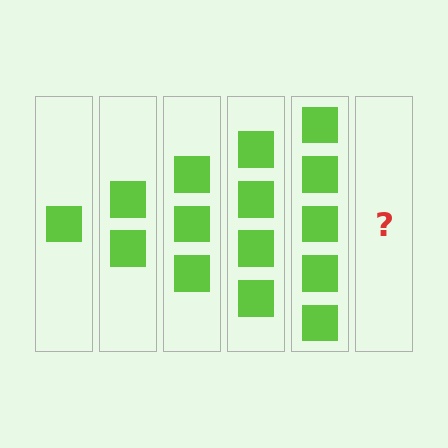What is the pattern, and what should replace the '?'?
The pattern is that each step adds one more square. The '?' should be 6 squares.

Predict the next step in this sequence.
The next step is 6 squares.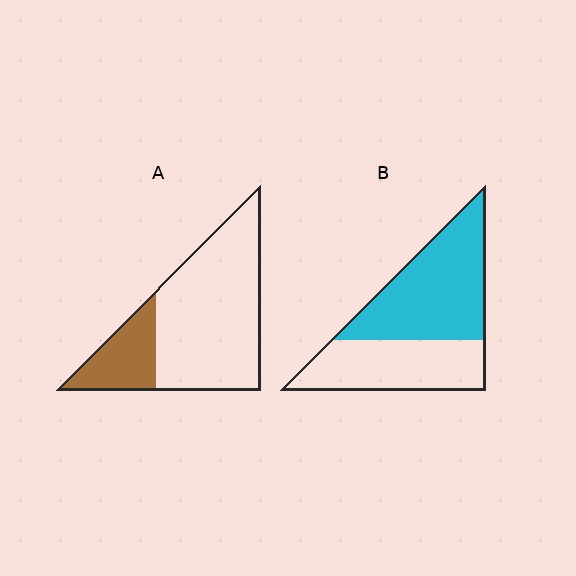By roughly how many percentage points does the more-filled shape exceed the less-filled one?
By roughly 35 percentage points (B over A).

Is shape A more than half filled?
No.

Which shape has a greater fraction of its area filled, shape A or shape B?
Shape B.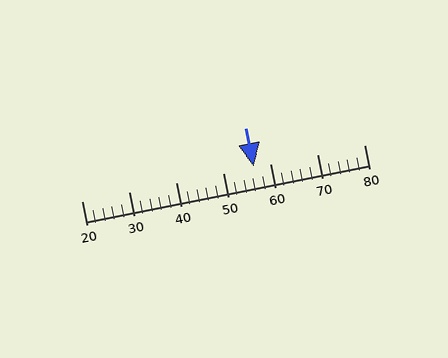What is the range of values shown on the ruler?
The ruler shows values from 20 to 80.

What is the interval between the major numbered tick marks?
The major tick marks are spaced 10 units apart.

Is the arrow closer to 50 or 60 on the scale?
The arrow is closer to 60.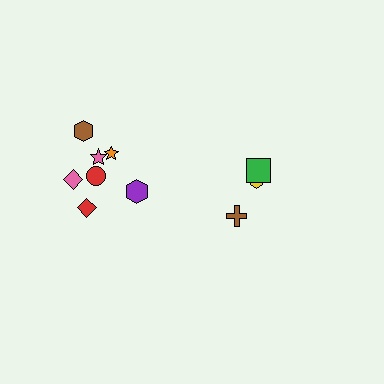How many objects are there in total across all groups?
There are 10 objects.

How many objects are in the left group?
There are 7 objects.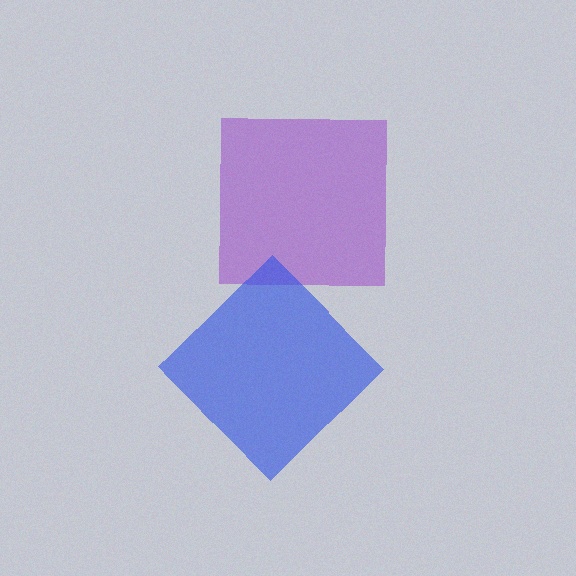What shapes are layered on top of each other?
The layered shapes are: a purple square, a blue diamond.